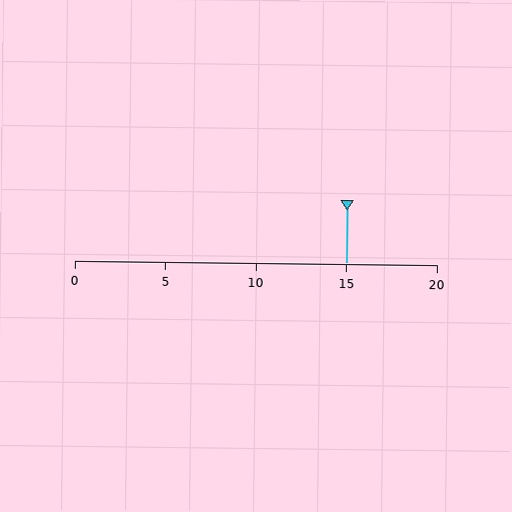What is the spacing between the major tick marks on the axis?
The major ticks are spaced 5 apart.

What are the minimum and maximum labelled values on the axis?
The axis runs from 0 to 20.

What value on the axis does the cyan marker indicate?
The marker indicates approximately 15.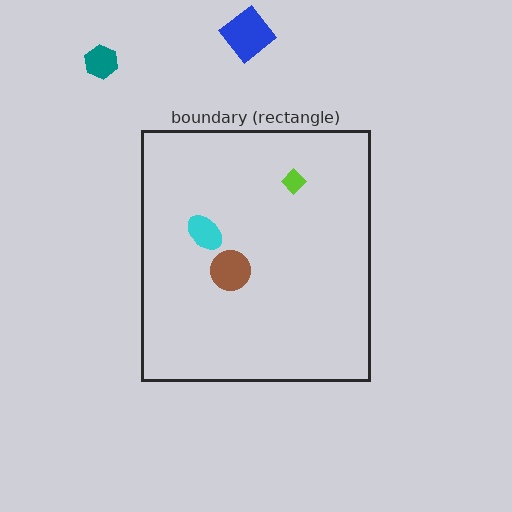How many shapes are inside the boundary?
3 inside, 2 outside.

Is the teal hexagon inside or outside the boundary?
Outside.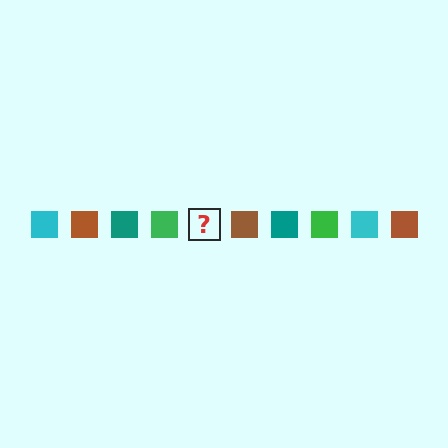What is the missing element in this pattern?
The missing element is a cyan square.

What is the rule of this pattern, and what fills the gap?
The rule is that the pattern cycles through cyan, brown, teal, green squares. The gap should be filled with a cyan square.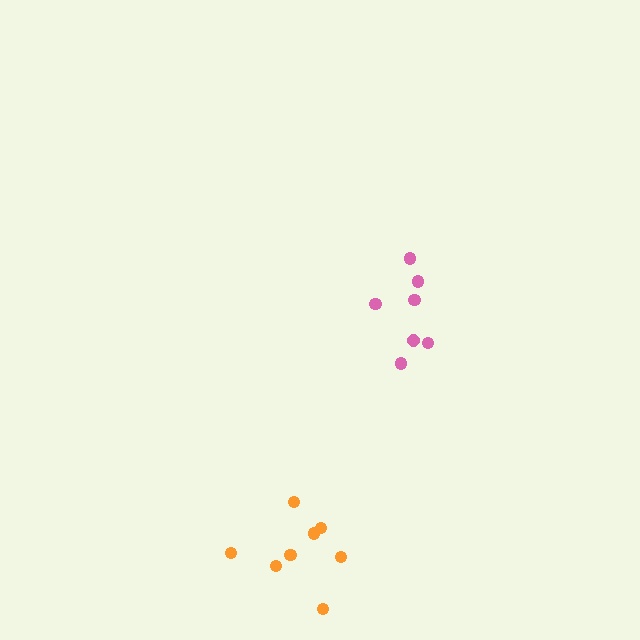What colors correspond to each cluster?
The clusters are colored: orange, pink.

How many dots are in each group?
Group 1: 8 dots, Group 2: 7 dots (15 total).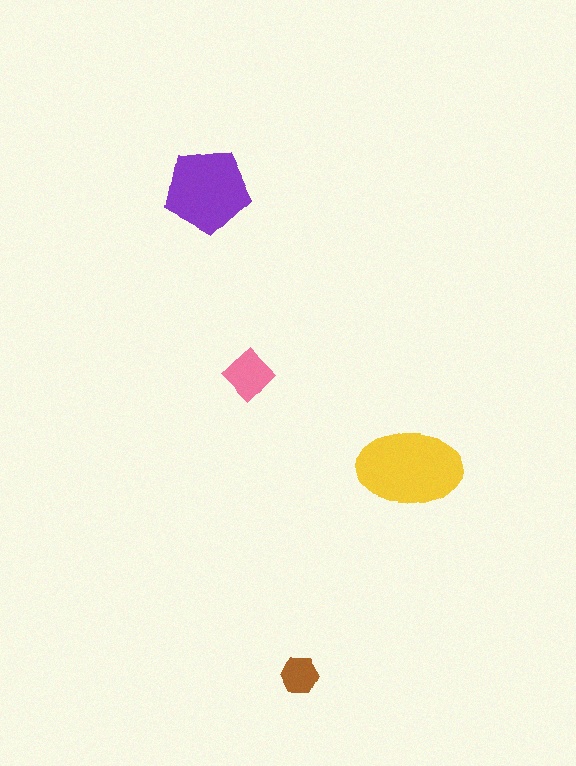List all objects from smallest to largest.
The brown hexagon, the pink diamond, the purple pentagon, the yellow ellipse.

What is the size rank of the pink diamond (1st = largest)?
3rd.